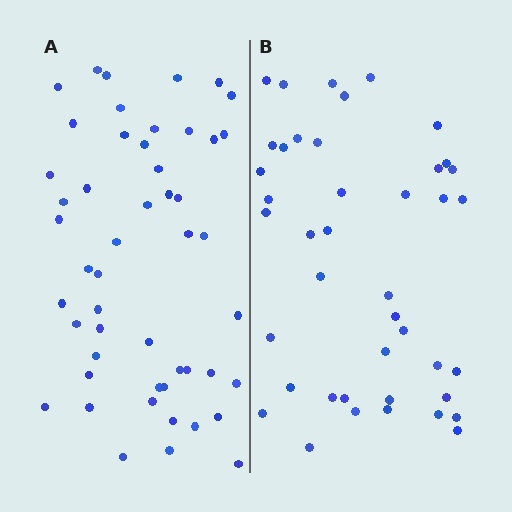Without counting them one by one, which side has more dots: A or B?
Region A (the left region) has more dots.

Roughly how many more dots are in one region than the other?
Region A has roughly 8 or so more dots than region B.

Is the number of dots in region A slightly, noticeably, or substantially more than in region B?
Region A has only slightly more — the two regions are fairly close. The ratio is roughly 1.2 to 1.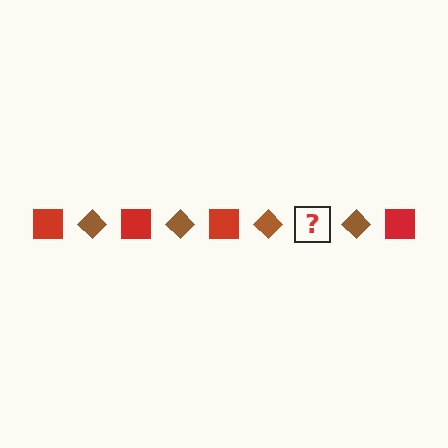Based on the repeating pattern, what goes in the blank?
The blank should be a red square.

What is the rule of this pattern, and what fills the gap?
The rule is that the pattern alternates between red square and brown diamond. The gap should be filled with a red square.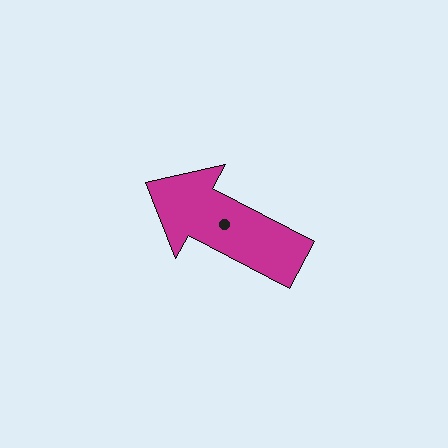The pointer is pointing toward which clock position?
Roughly 10 o'clock.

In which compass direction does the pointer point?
Northwest.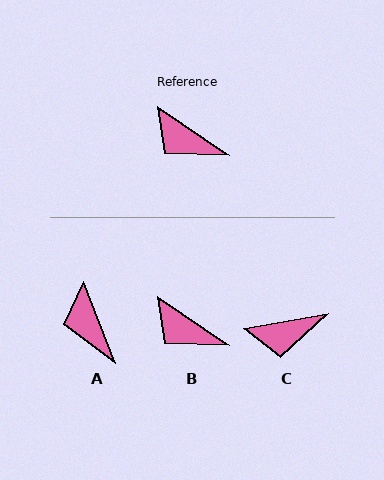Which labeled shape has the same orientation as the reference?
B.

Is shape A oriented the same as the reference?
No, it is off by about 35 degrees.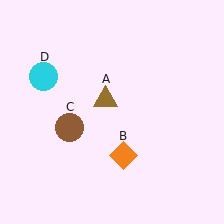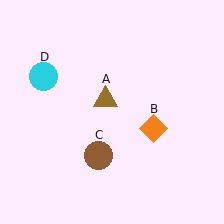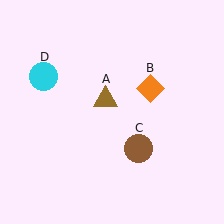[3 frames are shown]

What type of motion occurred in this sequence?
The orange diamond (object B), brown circle (object C) rotated counterclockwise around the center of the scene.